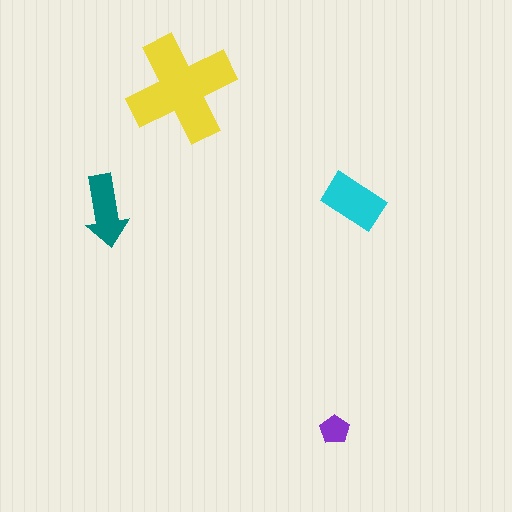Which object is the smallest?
The purple pentagon.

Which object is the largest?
The yellow cross.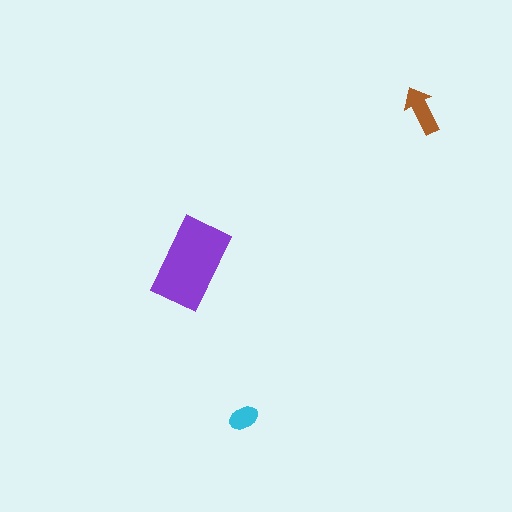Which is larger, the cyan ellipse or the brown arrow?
The brown arrow.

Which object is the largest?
The purple rectangle.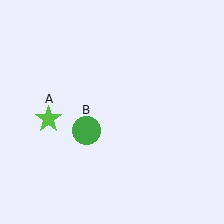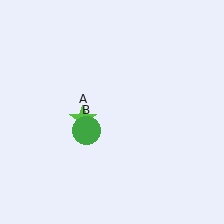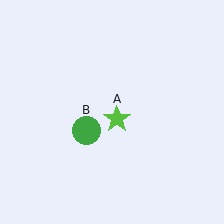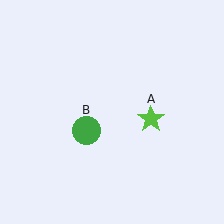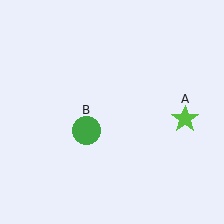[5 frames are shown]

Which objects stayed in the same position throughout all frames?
Green circle (object B) remained stationary.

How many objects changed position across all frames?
1 object changed position: lime star (object A).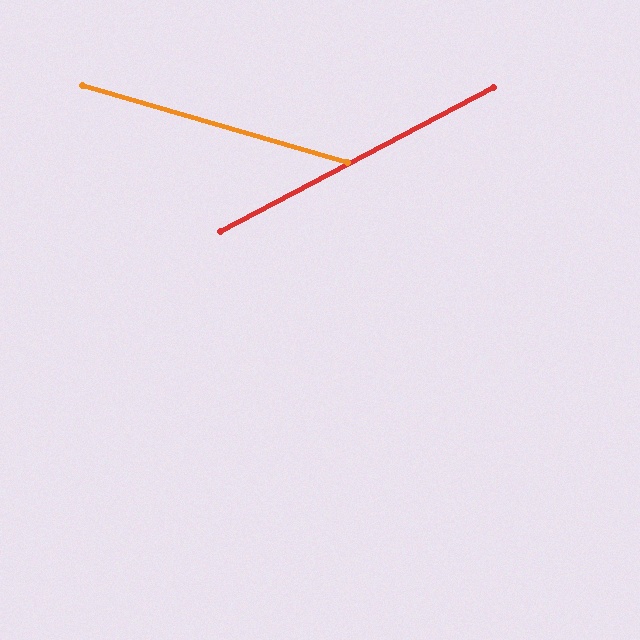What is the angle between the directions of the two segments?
Approximately 44 degrees.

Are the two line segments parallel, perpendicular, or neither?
Neither parallel nor perpendicular — they differ by about 44°.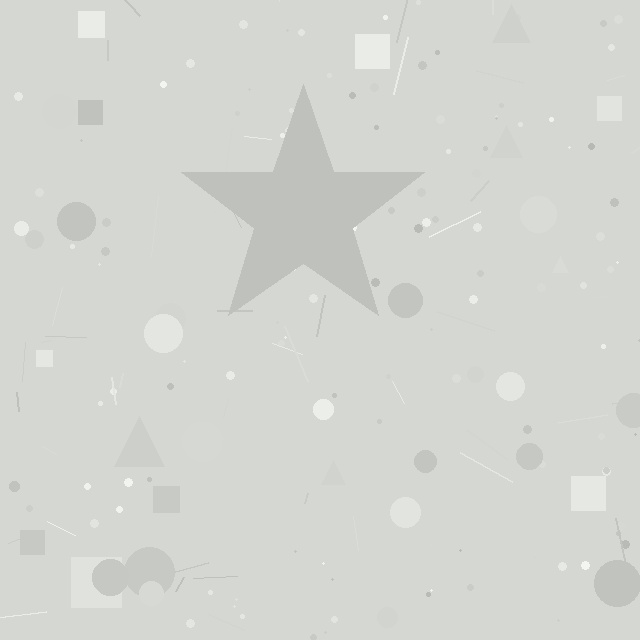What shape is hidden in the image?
A star is hidden in the image.